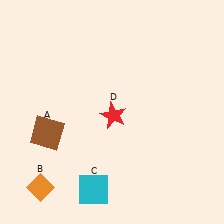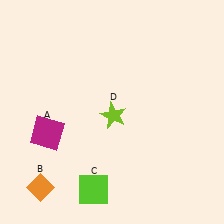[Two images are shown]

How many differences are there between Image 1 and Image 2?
There are 3 differences between the two images.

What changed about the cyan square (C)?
In Image 1, C is cyan. In Image 2, it changed to lime.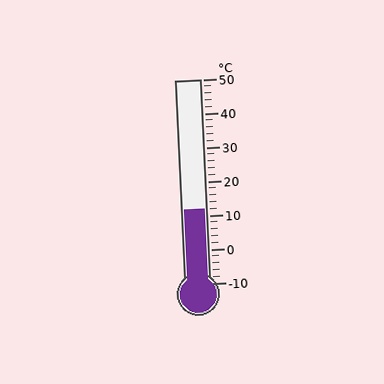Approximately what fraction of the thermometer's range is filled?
The thermometer is filled to approximately 35% of its range.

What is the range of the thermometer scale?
The thermometer scale ranges from -10°C to 50°C.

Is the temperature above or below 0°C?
The temperature is above 0°C.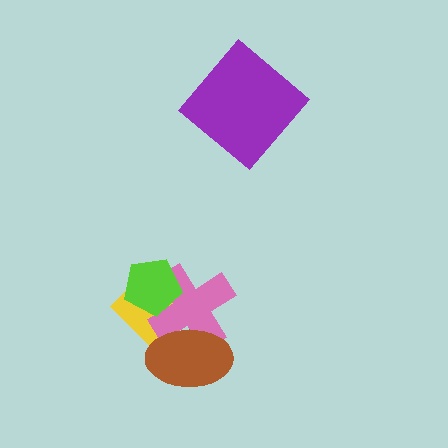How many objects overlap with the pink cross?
3 objects overlap with the pink cross.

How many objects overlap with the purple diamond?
0 objects overlap with the purple diamond.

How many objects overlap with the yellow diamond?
3 objects overlap with the yellow diamond.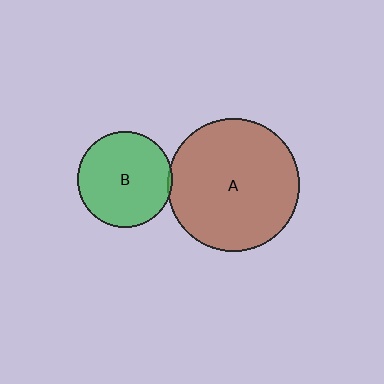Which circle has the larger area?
Circle A (brown).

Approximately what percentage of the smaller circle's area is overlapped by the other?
Approximately 5%.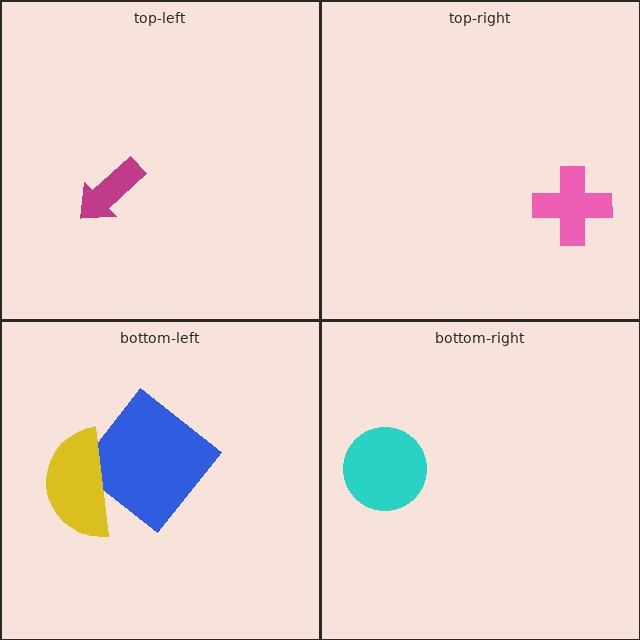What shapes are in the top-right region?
The pink cross.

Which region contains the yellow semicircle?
The bottom-left region.